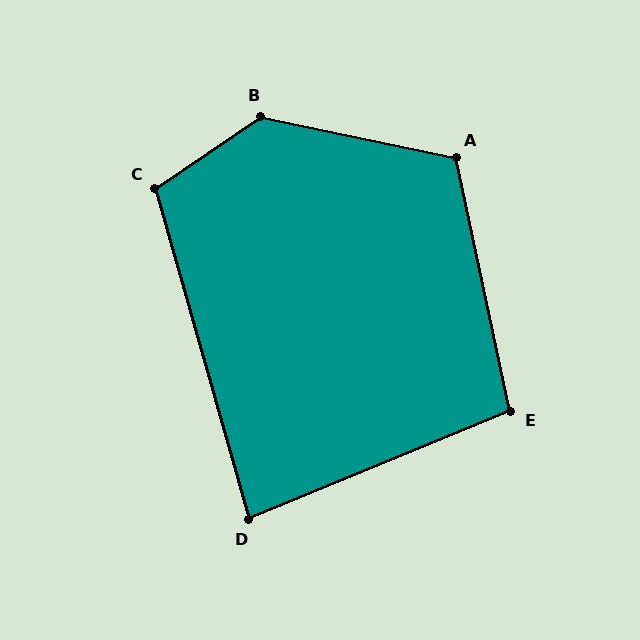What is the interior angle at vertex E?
Approximately 100 degrees (obtuse).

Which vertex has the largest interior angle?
B, at approximately 134 degrees.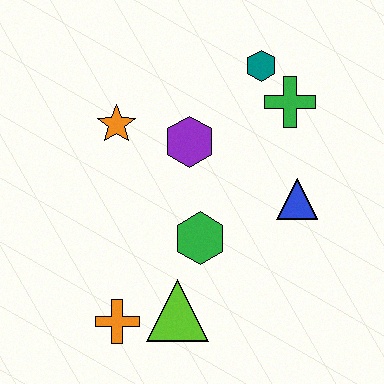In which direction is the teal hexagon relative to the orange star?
The teal hexagon is to the right of the orange star.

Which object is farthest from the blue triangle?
The orange cross is farthest from the blue triangle.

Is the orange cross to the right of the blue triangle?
No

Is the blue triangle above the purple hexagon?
No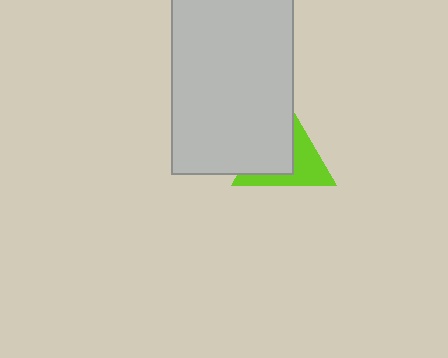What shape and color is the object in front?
The object in front is a light gray rectangle.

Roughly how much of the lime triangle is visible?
About half of it is visible (roughly 46%).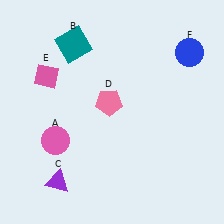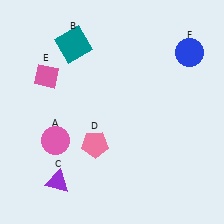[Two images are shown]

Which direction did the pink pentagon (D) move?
The pink pentagon (D) moved down.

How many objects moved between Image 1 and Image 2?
1 object moved between the two images.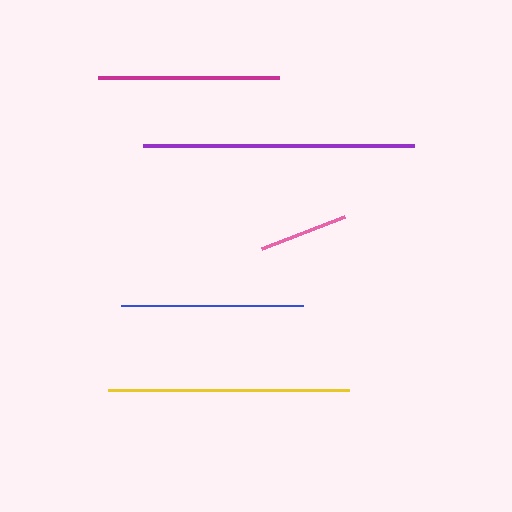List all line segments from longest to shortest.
From longest to shortest: purple, yellow, blue, magenta, pink.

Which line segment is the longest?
The purple line is the longest at approximately 271 pixels.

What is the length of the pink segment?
The pink segment is approximately 88 pixels long.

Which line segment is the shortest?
The pink line is the shortest at approximately 88 pixels.